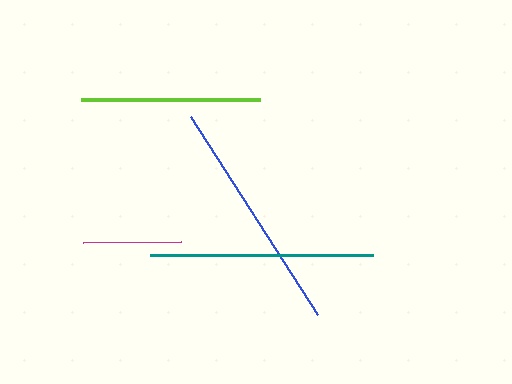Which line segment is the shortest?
The magenta line is the shortest at approximately 99 pixels.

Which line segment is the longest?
The blue line is the longest at approximately 235 pixels.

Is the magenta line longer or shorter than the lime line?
The lime line is longer than the magenta line.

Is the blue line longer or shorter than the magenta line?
The blue line is longer than the magenta line.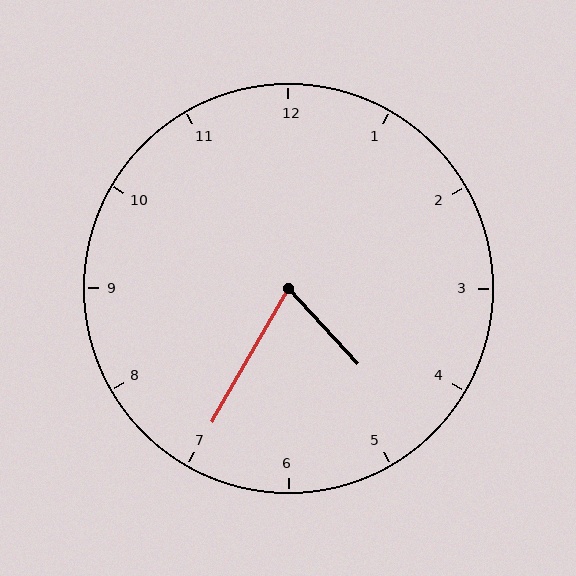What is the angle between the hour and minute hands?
Approximately 72 degrees.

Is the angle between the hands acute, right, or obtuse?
It is acute.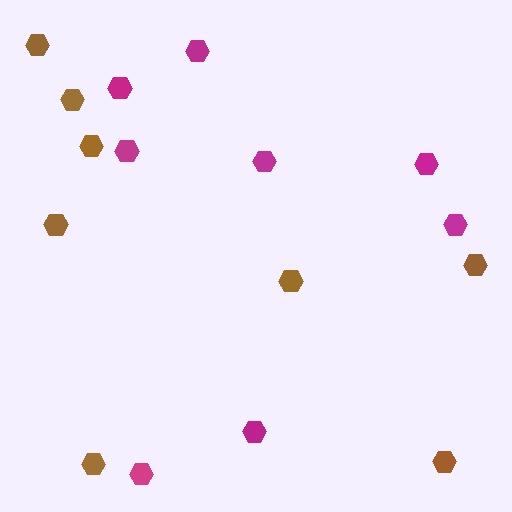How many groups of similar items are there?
There are 2 groups: one group of brown hexagons (8) and one group of magenta hexagons (8).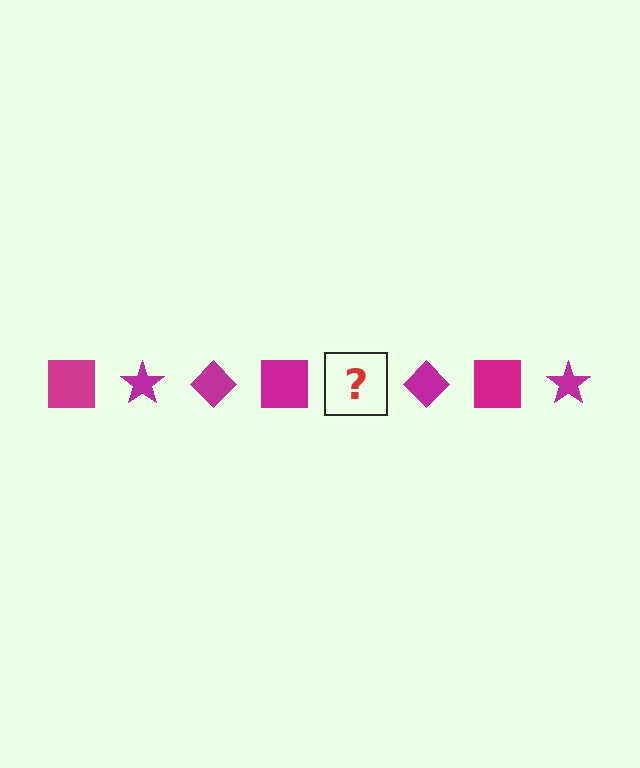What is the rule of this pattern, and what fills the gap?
The rule is that the pattern cycles through square, star, diamond shapes in magenta. The gap should be filled with a magenta star.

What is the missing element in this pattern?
The missing element is a magenta star.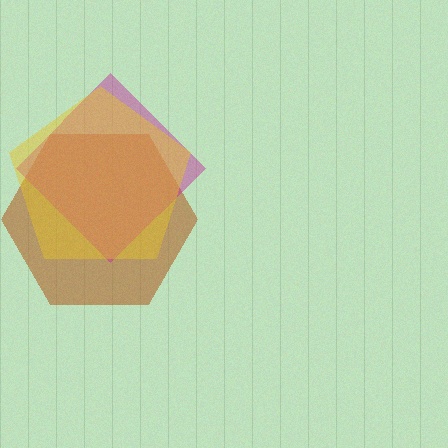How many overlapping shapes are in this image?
There are 3 overlapping shapes in the image.